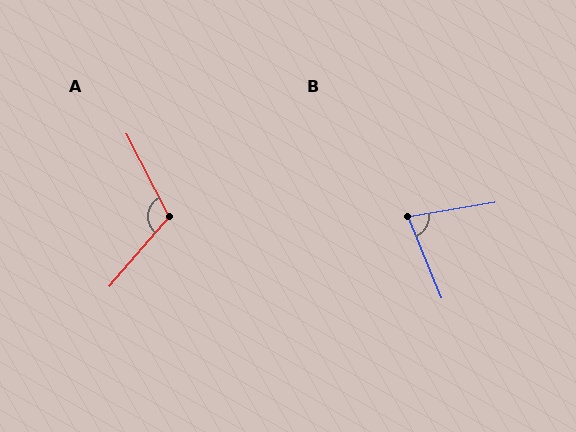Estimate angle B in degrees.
Approximately 77 degrees.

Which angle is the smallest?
B, at approximately 77 degrees.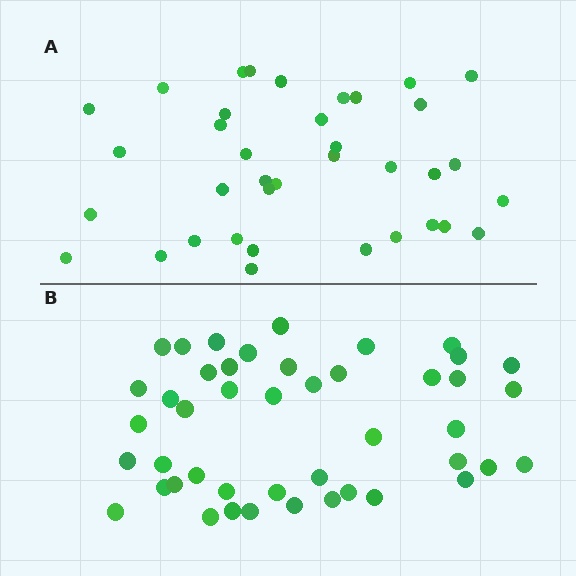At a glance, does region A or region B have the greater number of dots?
Region B (the bottom region) has more dots.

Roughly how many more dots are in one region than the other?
Region B has roughly 8 or so more dots than region A.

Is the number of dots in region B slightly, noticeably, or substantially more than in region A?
Region B has only slightly more — the two regions are fairly close. The ratio is roughly 1.2 to 1.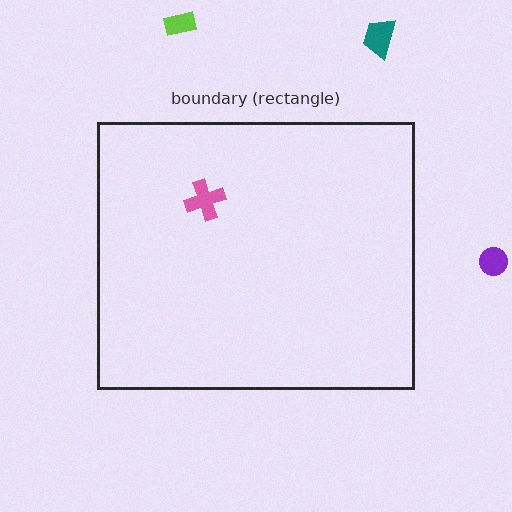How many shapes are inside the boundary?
1 inside, 3 outside.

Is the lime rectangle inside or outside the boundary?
Outside.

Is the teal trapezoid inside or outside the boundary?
Outside.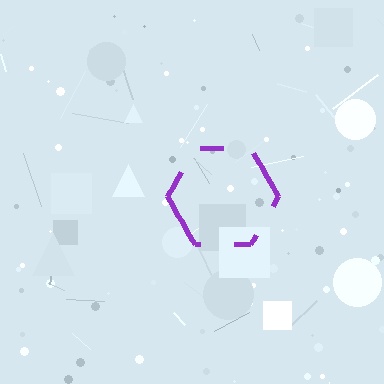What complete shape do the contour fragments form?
The contour fragments form a hexagon.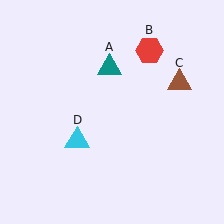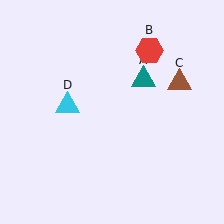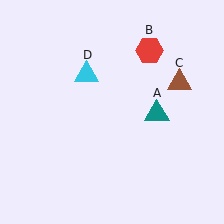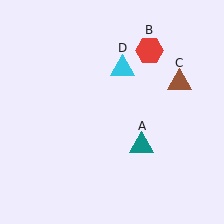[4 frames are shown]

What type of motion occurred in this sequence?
The teal triangle (object A), cyan triangle (object D) rotated clockwise around the center of the scene.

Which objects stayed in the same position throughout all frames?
Red hexagon (object B) and brown triangle (object C) remained stationary.